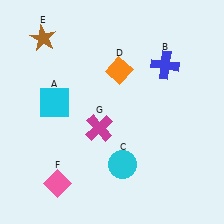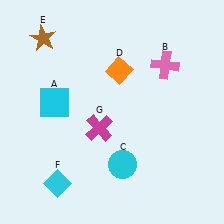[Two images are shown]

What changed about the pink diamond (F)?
In Image 1, F is pink. In Image 2, it changed to cyan.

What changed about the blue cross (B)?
In Image 1, B is blue. In Image 2, it changed to pink.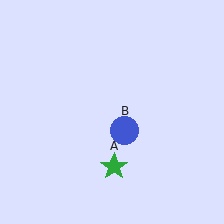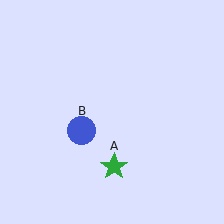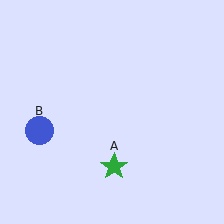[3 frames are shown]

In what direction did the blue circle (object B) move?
The blue circle (object B) moved left.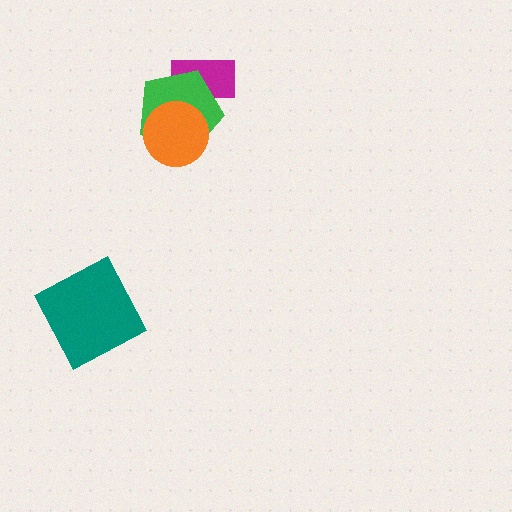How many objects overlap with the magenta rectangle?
1 object overlaps with the magenta rectangle.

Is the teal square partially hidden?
No, no other shape covers it.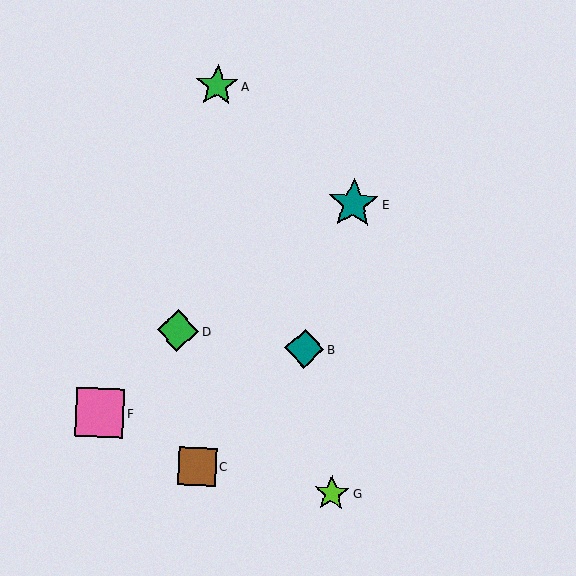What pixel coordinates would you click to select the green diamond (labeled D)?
Click at (178, 331) to select the green diamond D.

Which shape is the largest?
The teal star (labeled E) is the largest.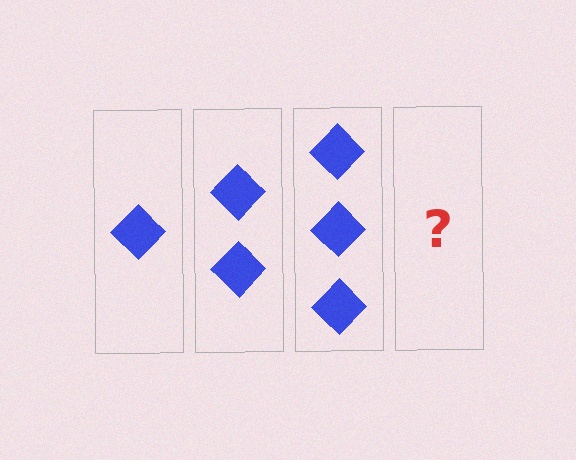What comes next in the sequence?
The next element should be 4 diamonds.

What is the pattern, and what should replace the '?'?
The pattern is that each step adds one more diamond. The '?' should be 4 diamonds.